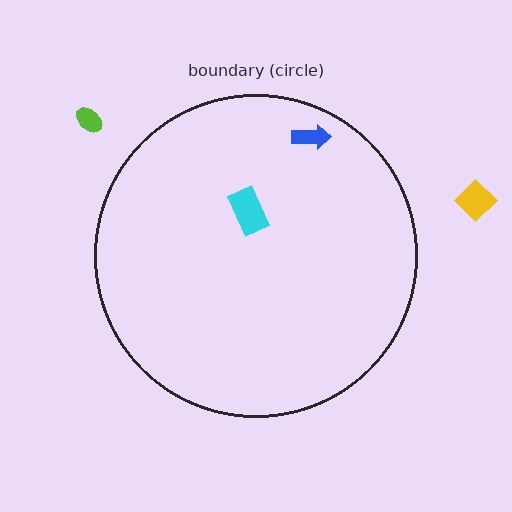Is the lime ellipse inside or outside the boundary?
Outside.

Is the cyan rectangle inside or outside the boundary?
Inside.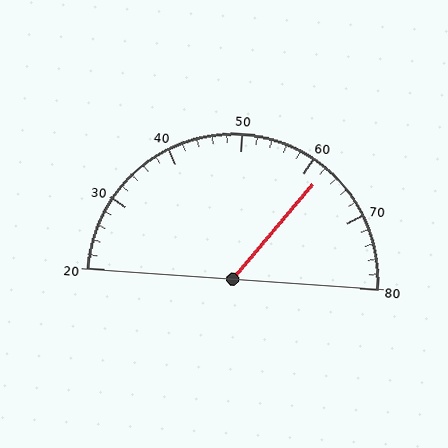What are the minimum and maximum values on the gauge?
The gauge ranges from 20 to 80.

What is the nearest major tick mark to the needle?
The nearest major tick mark is 60.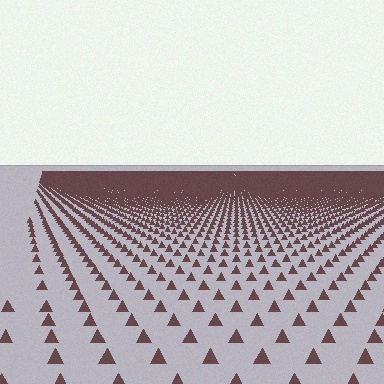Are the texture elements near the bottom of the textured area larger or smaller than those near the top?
Larger. Near the bottom, elements are closer to the viewer and appear at a bigger on-screen size.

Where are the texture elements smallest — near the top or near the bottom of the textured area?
Near the top.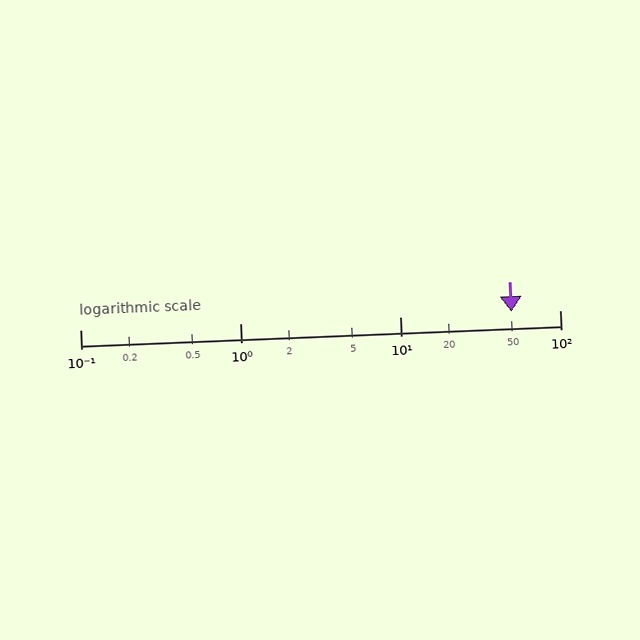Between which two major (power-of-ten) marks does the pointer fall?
The pointer is between 10 and 100.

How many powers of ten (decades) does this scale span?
The scale spans 3 decades, from 0.1 to 100.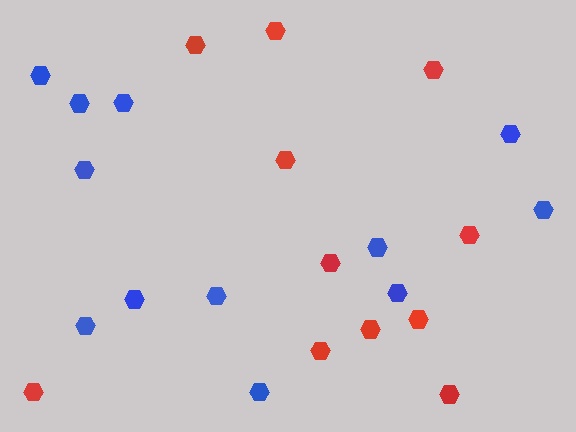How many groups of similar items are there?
There are 2 groups: one group of blue hexagons (12) and one group of red hexagons (11).